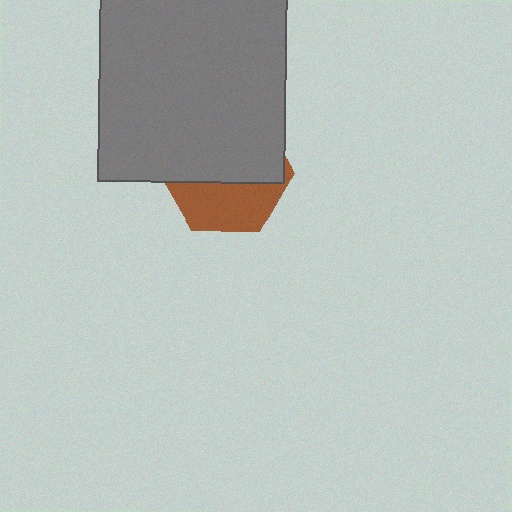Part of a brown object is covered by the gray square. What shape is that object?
It is a hexagon.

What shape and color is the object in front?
The object in front is a gray square.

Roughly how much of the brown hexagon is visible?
A small part of it is visible (roughly 40%).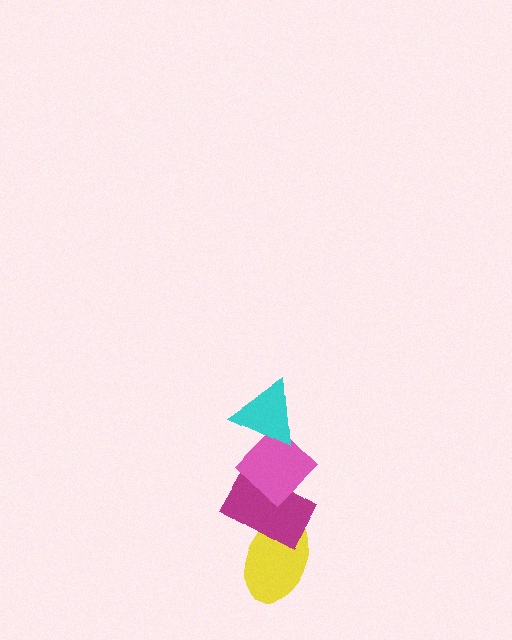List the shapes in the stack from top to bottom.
From top to bottom: the cyan triangle, the pink diamond, the magenta rectangle, the yellow ellipse.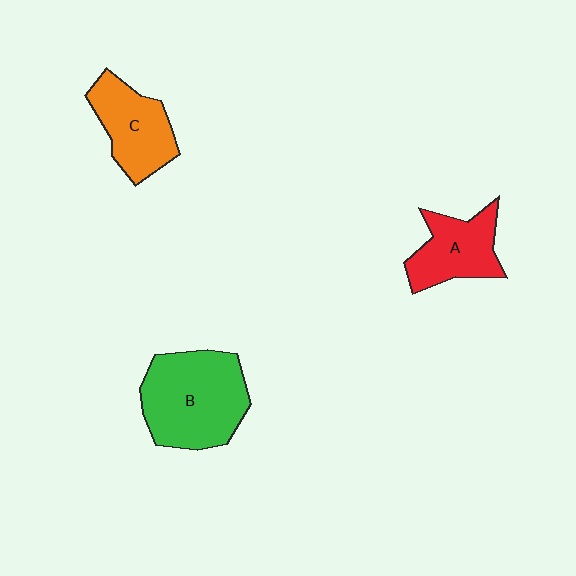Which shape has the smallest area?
Shape A (red).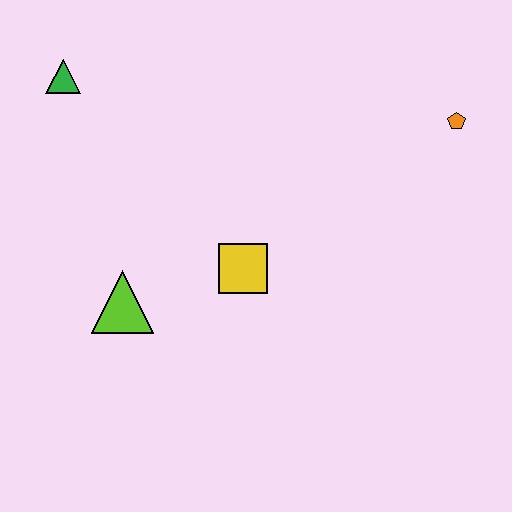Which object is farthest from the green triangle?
The orange pentagon is farthest from the green triangle.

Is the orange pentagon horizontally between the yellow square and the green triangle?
No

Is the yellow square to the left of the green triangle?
No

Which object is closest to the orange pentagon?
The yellow square is closest to the orange pentagon.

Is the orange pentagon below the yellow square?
No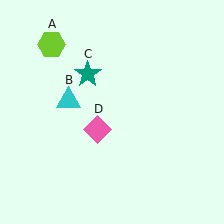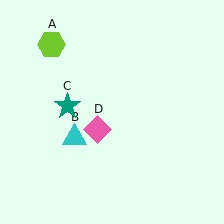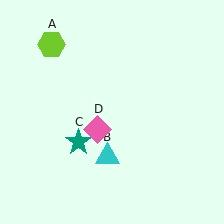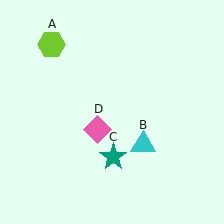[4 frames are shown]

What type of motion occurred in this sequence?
The cyan triangle (object B), teal star (object C) rotated counterclockwise around the center of the scene.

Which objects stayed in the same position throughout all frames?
Lime hexagon (object A) and pink diamond (object D) remained stationary.